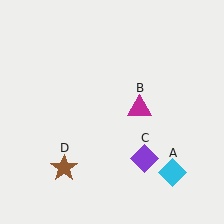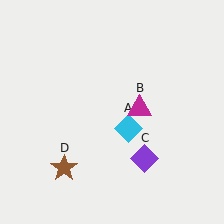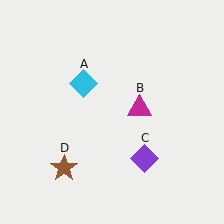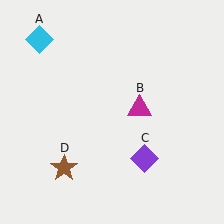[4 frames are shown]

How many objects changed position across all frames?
1 object changed position: cyan diamond (object A).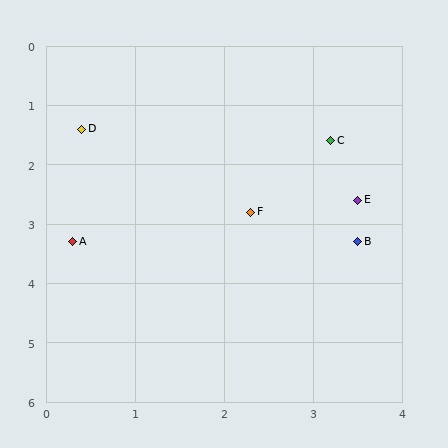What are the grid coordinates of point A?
Point A is at approximately (0.3, 3.3).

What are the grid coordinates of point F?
Point F is at approximately (2.3, 2.8).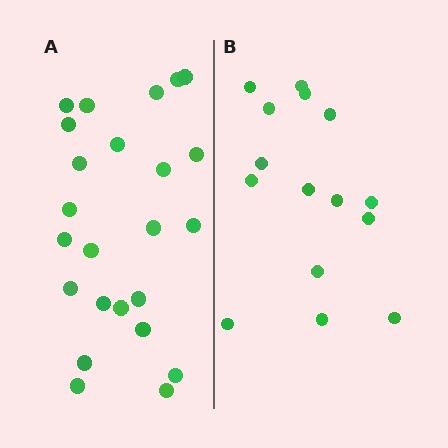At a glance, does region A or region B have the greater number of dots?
Region A (the left region) has more dots.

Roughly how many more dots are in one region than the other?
Region A has roughly 8 or so more dots than region B.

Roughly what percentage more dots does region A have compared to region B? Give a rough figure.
About 60% more.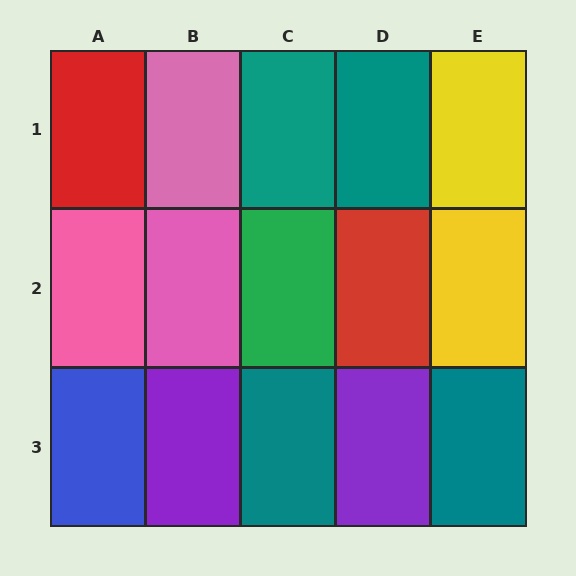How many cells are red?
2 cells are red.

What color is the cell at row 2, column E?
Yellow.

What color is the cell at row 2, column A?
Pink.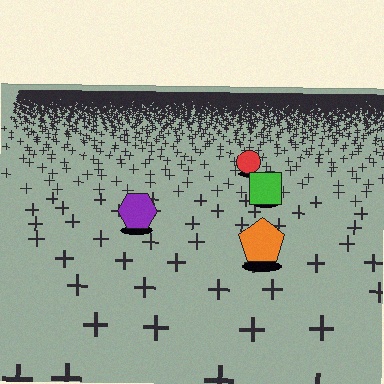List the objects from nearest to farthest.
From nearest to farthest: the orange pentagon, the purple hexagon, the green square, the red circle.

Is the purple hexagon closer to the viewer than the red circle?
Yes. The purple hexagon is closer — you can tell from the texture gradient: the ground texture is coarser near it.